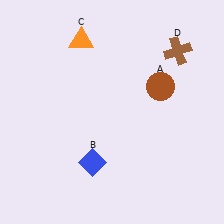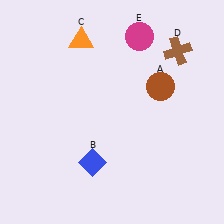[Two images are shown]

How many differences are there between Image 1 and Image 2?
There is 1 difference between the two images.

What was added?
A magenta circle (E) was added in Image 2.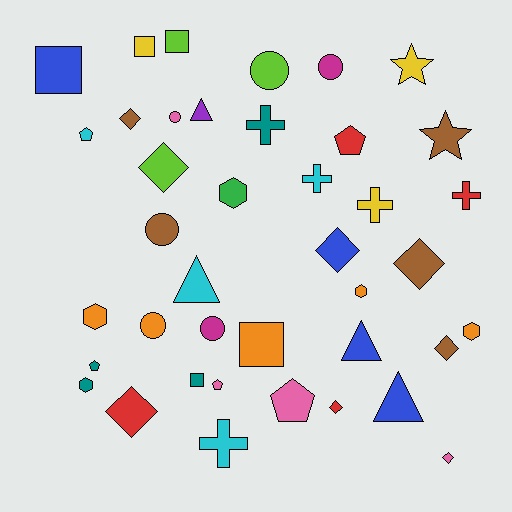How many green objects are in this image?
There is 1 green object.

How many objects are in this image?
There are 40 objects.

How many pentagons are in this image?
There are 5 pentagons.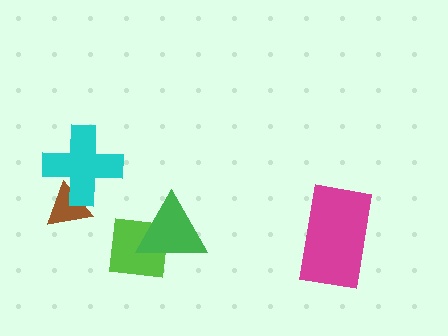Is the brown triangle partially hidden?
Yes, it is partially covered by another shape.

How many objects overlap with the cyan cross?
1 object overlaps with the cyan cross.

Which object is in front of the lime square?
The green triangle is in front of the lime square.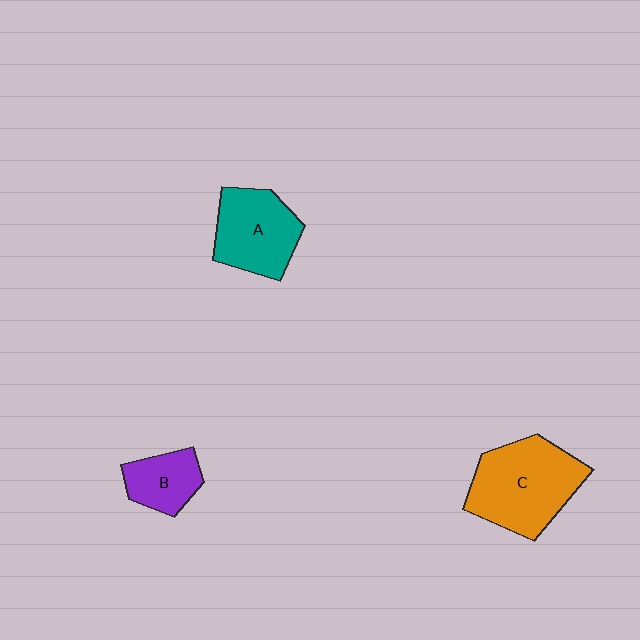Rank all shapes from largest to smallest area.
From largest to smallest: C (orange), A (teal), B (purple).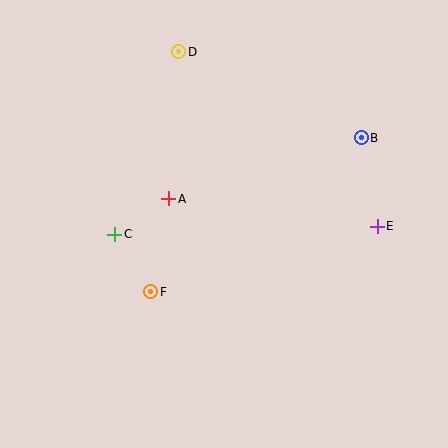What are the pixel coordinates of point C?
Point C is at (115, 234).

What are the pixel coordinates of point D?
Point D is at (179, 52).